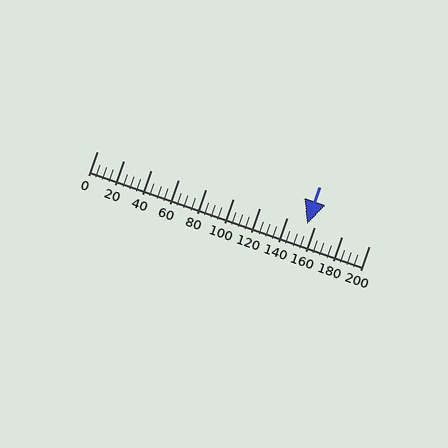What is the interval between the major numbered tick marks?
The major tick marks are spaced 20 units apart.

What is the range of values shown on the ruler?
The ruler shows values from 0 to 200.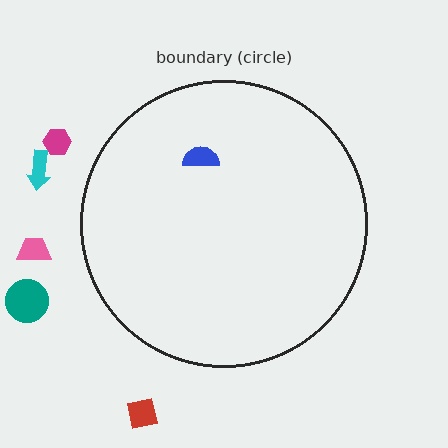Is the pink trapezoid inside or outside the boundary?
Outside.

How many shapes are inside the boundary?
1 inside, 5 outside.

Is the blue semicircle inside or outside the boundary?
Inside.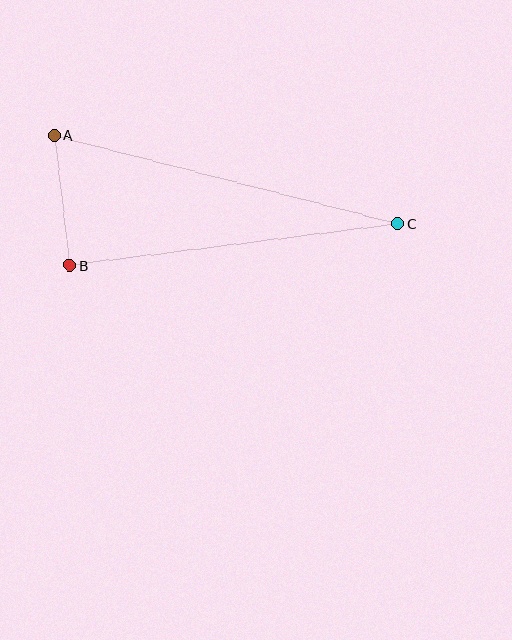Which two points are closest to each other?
Points A and B are closest to each other.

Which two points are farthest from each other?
Points A and C are farthest from each other.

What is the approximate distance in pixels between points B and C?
The distance between B and C is approximately 331 pixels.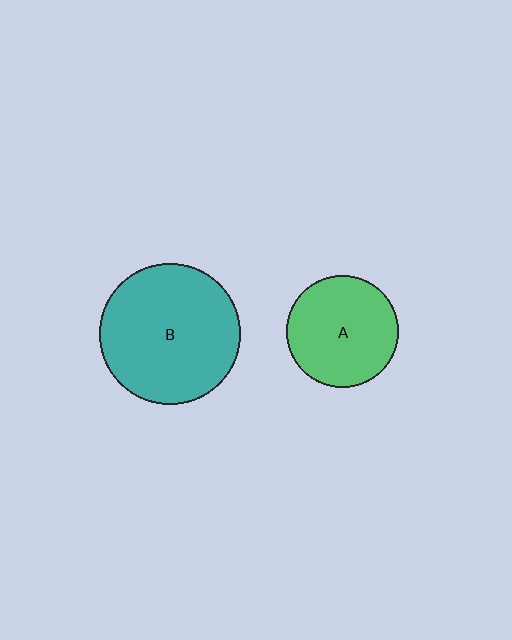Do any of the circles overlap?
No, none of the circles overlap.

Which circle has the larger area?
Circle B (teal).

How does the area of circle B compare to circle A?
Approximately 1.6 times.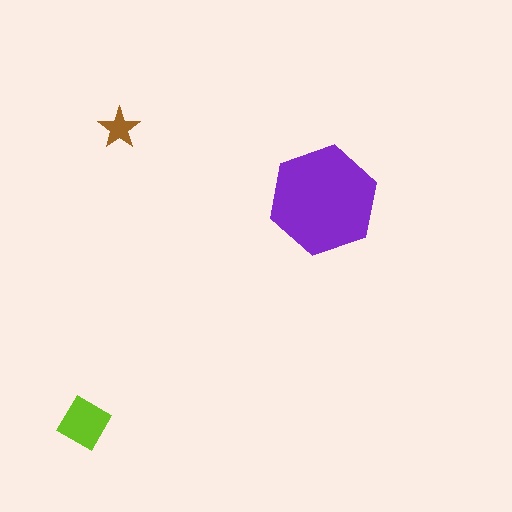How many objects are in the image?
There are 3 objects in the image.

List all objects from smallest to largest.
The brown star, the lime diamond, the purple hexagon.